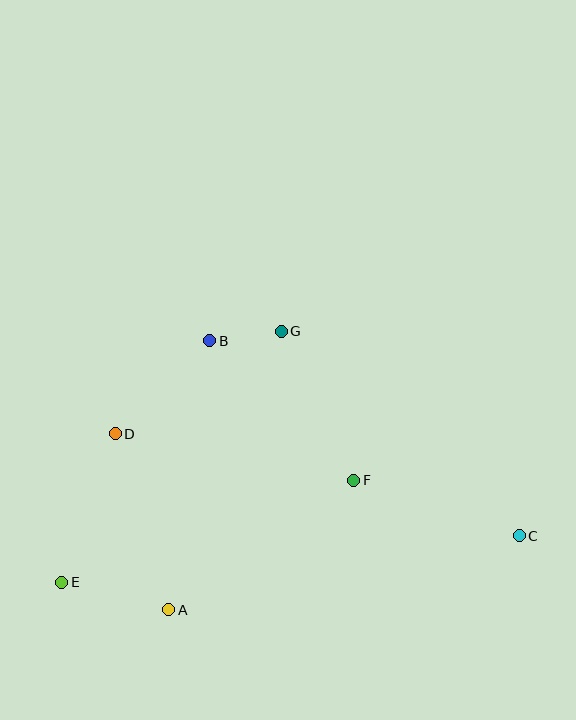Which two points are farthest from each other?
Points C and E are farthest from each other.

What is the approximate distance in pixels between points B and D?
The distance between B and D is approximately 133 pixels.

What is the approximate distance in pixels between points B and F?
The distance between B and F is approximately 200 pixels.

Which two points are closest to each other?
Points B and G are closest to each other.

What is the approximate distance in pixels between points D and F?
The distance between D and F is approximately 243 pixels.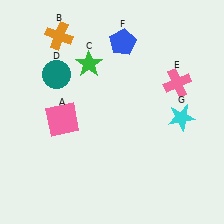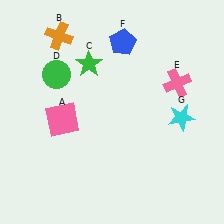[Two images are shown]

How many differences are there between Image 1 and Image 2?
There is 1 difference between the two images.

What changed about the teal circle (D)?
In Image 1, D is teal. In Image 2, it changed to green.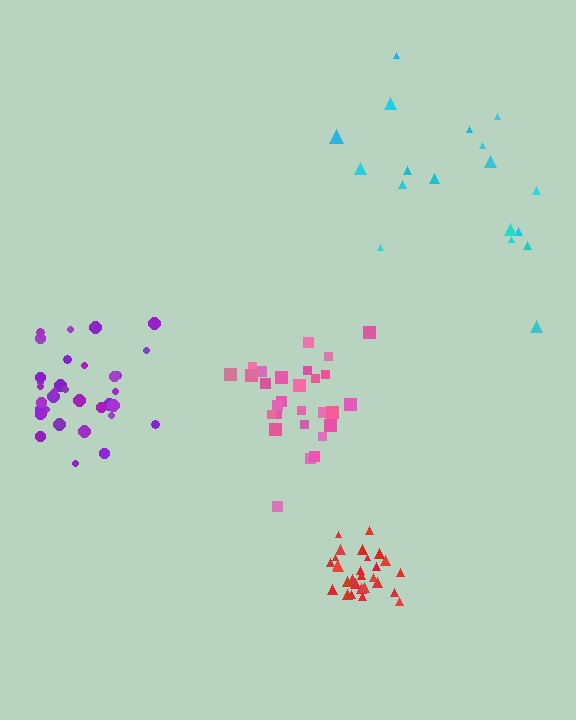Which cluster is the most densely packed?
Red.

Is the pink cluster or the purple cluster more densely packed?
Pink.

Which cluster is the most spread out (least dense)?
Cyan.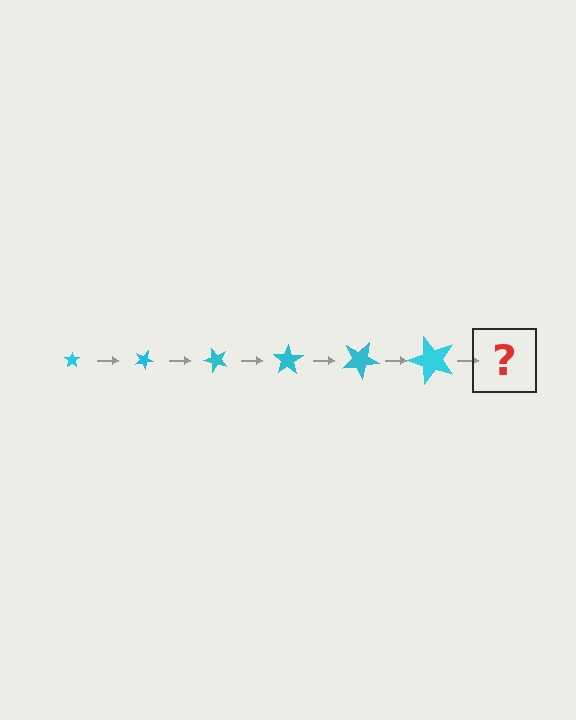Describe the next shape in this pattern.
It should be a star, larger than the previous one and rotated 150 degrees from the start.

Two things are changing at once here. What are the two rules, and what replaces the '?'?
The two rules are that the star grows larger each step and it rotates 25 degrees each step. The '?' should be a star, larger than the previous one and rotated 150 degrees from the start.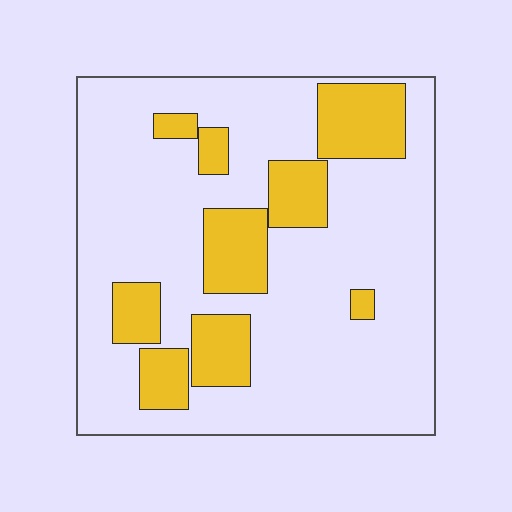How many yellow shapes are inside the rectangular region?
9.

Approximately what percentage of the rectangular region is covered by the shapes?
Approximately 25%.